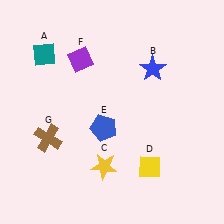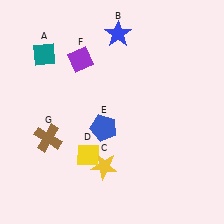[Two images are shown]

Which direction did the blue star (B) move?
The blue star (B) moved up.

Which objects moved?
The objects that moved are: the blue star (B), the yellow diamond (D).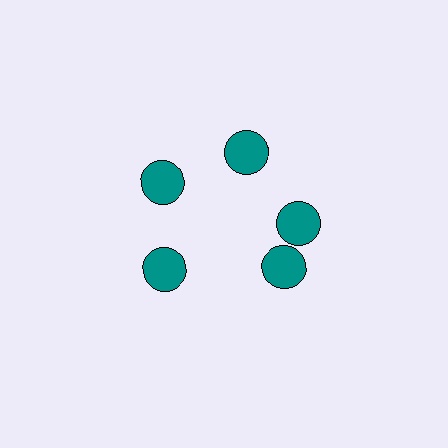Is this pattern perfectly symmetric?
No. The 5 teal circles are arranged in a ring, but one element near the 5 o'clock position is rotated out of alignment along the ring, breaking the 5-fold rotational symmetry.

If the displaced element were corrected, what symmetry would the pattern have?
It would have 5-fold rotational symmetry — the pattern would map onto itself every 72 degrees.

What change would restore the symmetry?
The symmetry would be restored by rotating it back into even spacing with its neighbors so that all 5 circles sit at equal angles and equal distance from the center.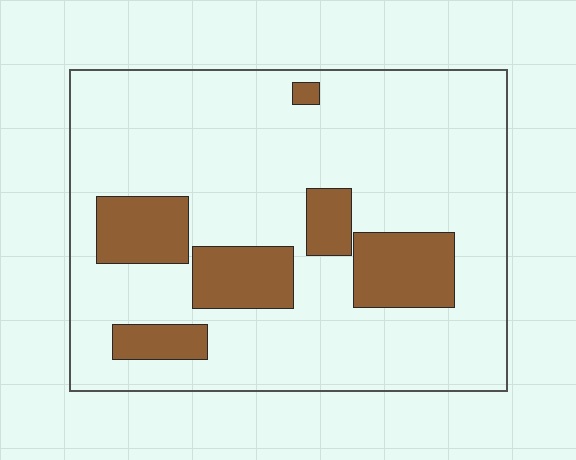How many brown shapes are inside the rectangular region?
6.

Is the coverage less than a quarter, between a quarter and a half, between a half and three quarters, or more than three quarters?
Less than a quarter.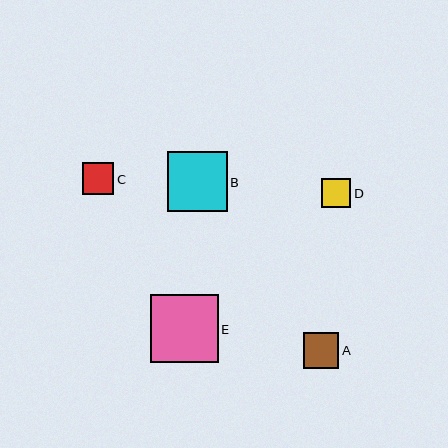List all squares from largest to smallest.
From largest to smallest: E, B, A, C, D.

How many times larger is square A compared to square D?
Square A is approximately 1.2 times the size of square D.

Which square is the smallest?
Square D is the smallest with a size of approximately 29 pixels.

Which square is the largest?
Square E is the largest with a size of approximately 68 pixels.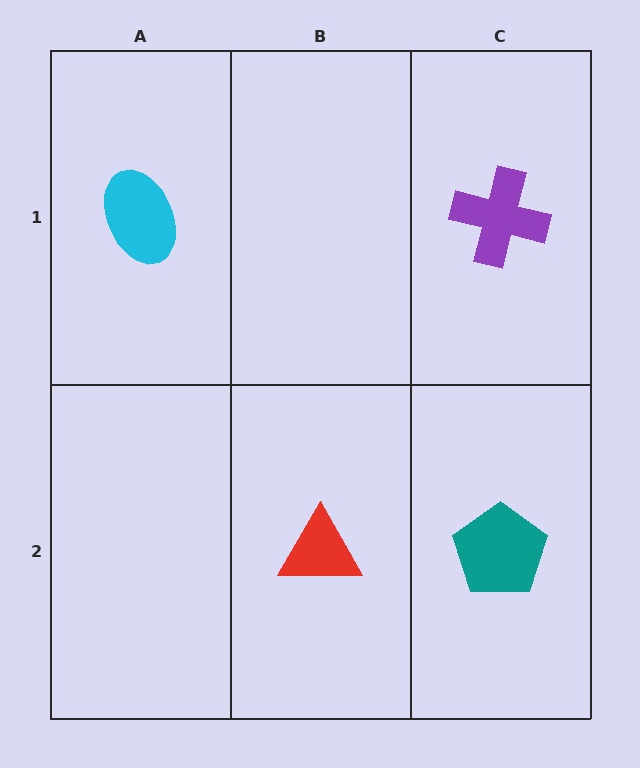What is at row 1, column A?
A cyan ellipse.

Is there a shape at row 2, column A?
No, that cell is empty.